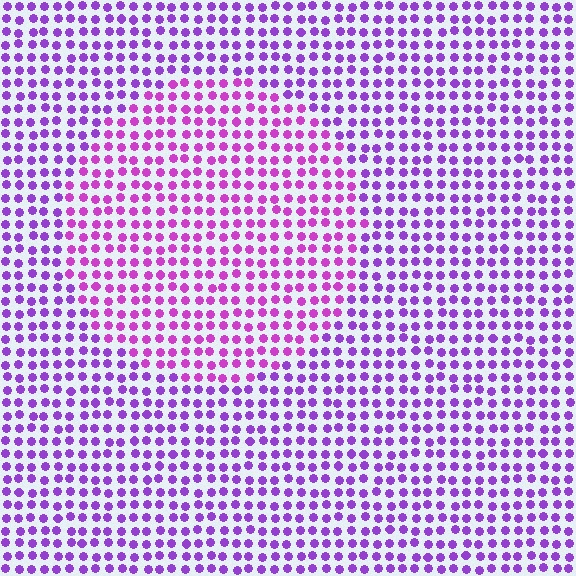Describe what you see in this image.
The image is filled with small purple elements in a uniform arrangement. A circle-shaped region is visible where the elements are tinted to a slightly different hue, forming a subtle color boundary.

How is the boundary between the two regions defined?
The boundary is defined purely by a slight shift in hue (about 26 degrees). Spacing, size, and orientation are identical on both sides.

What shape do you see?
I see a circle.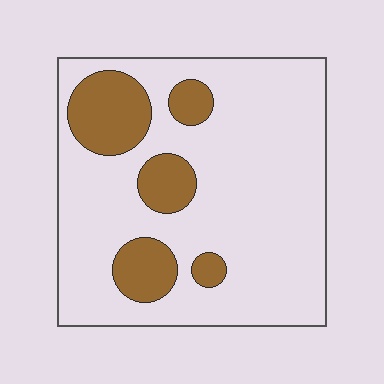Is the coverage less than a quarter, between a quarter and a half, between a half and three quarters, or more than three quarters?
Less than a quarter.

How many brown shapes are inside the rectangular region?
5.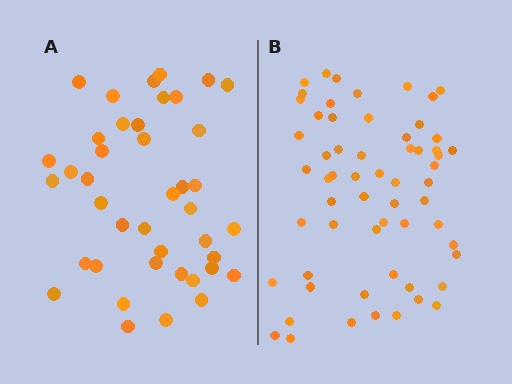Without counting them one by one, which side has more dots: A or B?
Region B (the right region) has more dots.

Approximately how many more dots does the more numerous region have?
Region B has approximately 20 more dots than region A.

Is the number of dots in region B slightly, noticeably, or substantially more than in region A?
Region B has substantially more. The ratio is roughly 1.5 to 1.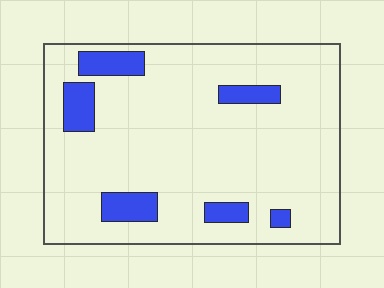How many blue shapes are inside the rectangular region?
6.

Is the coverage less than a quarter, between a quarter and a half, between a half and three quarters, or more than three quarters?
Less than a quarter.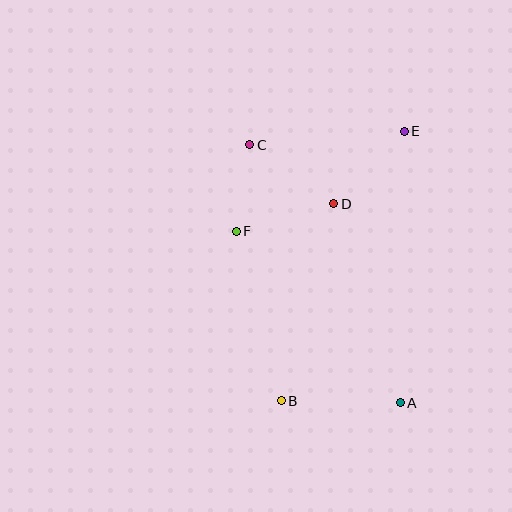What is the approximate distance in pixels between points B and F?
The distance between B and F is approximately 175 pixels.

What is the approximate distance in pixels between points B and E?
The distance between B and E is approximately 297 pixels.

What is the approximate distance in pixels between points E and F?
The distance between E and F is approximately 195 pixels.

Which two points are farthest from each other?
Points A and C are farthest from each other.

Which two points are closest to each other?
Points C and F are closest to each other.